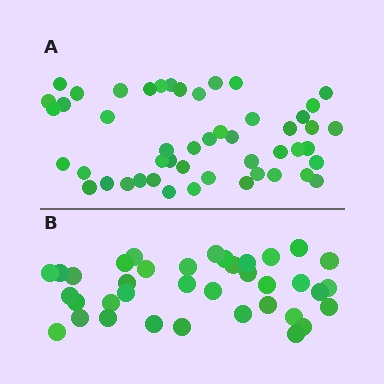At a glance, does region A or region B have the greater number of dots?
Region A (the top region) has more dots.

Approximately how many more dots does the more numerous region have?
Region A has roughly 12 or so more dots than region B.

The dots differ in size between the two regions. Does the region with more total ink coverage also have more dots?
No. Region B has more total ink coverage because its dots are larger, but region A actually contains more individual dots. Total area can be misleading — the number of items is what matters here.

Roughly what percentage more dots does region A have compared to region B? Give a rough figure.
About 30% more.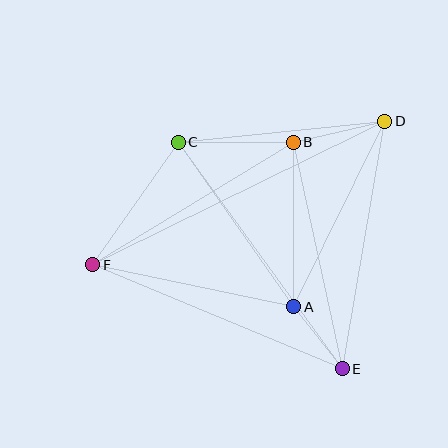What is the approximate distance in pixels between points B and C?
The distance between B and C is approximately 115 pixels.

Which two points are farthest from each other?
Points D and F are farthest from each other.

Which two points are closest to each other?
Points A and E are closest to each other.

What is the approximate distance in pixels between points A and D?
The distance between A and D is approximately 207 pixels.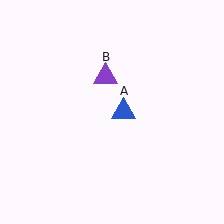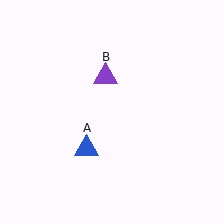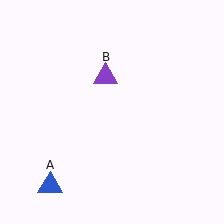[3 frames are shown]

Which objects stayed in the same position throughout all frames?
Purple triangle (object B) remained stationary.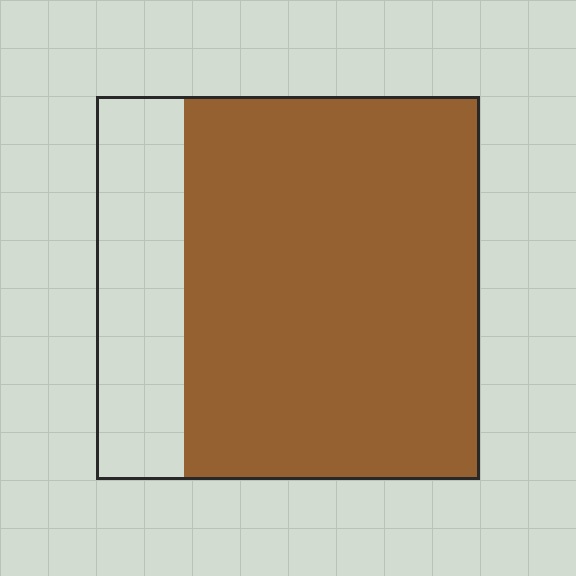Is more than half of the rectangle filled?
Yes.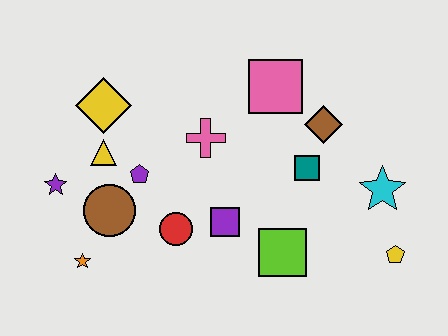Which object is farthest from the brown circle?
The yellow pentagon is farthest from the brown circle.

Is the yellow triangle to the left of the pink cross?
Yes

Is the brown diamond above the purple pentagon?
Yes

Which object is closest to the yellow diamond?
The yellow triangle is closest to the yellow diamond.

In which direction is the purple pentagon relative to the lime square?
The purple pentagon is to the left of the lime square.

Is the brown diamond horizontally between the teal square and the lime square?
No